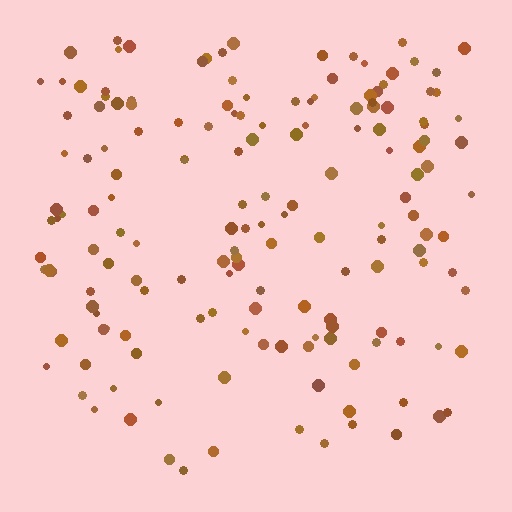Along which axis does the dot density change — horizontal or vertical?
Vertical.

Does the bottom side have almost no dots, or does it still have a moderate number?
Still a moderate number, just noticeably fewer than the top.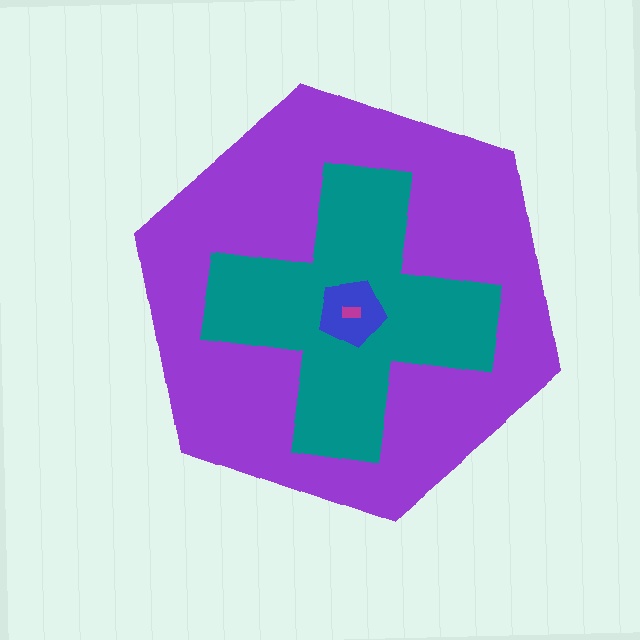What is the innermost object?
The magenta rectangle.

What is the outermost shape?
The purple hexagon.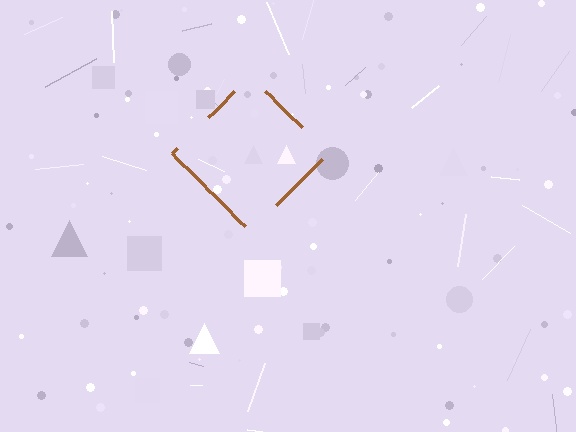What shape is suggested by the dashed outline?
The dashed outline suggests a diamond.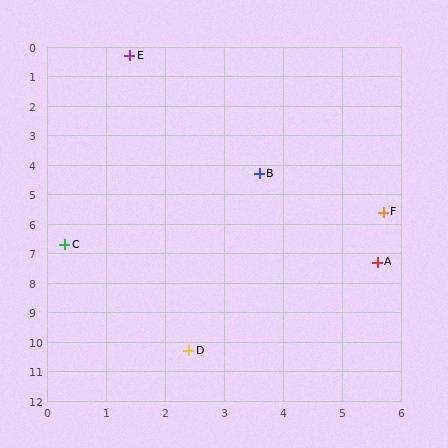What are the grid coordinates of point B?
Point B is at approximately (3.6, 4.3).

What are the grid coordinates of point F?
Point F is at approximately (5.7, 5.6).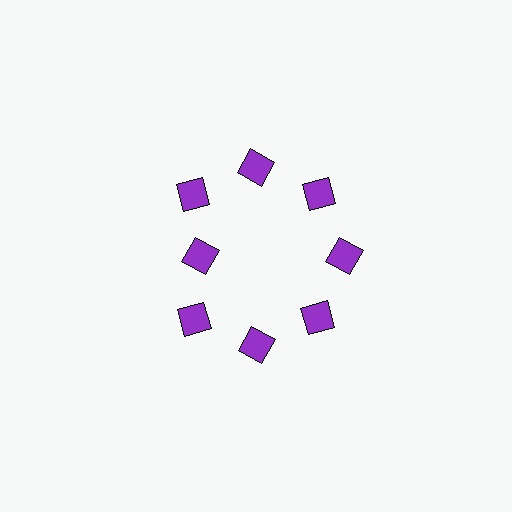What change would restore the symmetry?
The symmetry would be restored by moving it outward, back onto the ring so that all 8 squares sit at equal angles and equal distance from the center.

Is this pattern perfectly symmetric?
No. The 8 purple squares are arranged in a ring, but one element near the 9 o'clock position is pulled inward toward the center, breaking the 8-fold rotational symmetry.